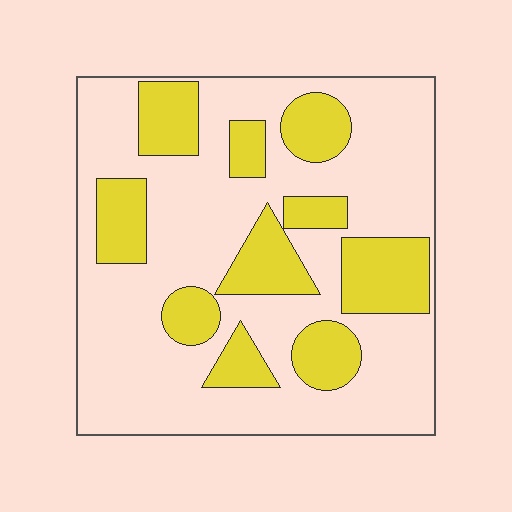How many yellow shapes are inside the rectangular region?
10.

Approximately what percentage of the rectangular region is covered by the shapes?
Approximately 30%.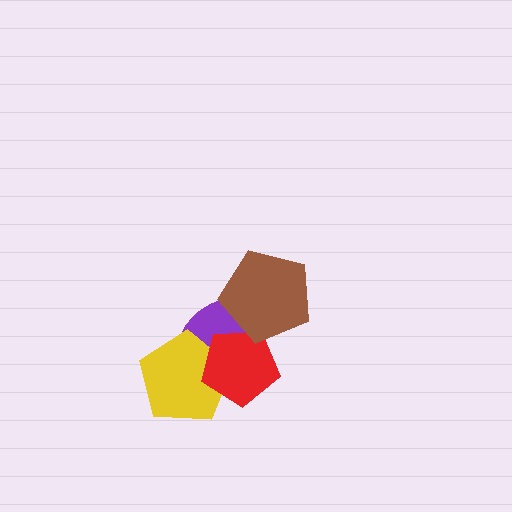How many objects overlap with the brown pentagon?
2 objects overlap with the brown pentagon.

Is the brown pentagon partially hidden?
No, no other shape covers it.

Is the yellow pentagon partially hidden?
Yes, it is partially covered by another shape.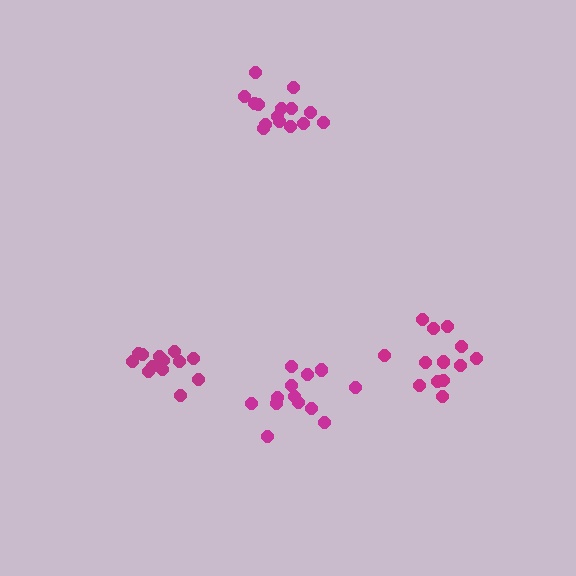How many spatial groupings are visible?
There are 4 spatial groupings.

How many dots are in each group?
Group 1: 13 dots, Group 2: 13 dots, Group 3: 15 dots, Group 4: 13 dots (54 total).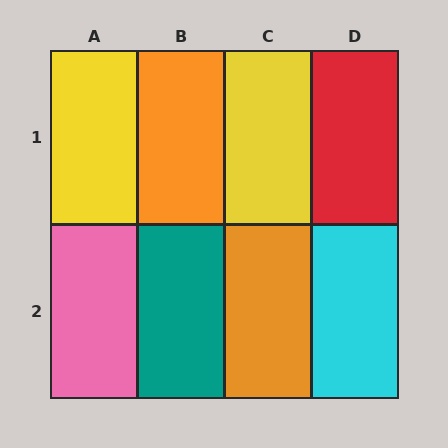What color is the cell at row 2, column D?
Cyan.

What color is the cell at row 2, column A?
Pink.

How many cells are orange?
2 cells are orange.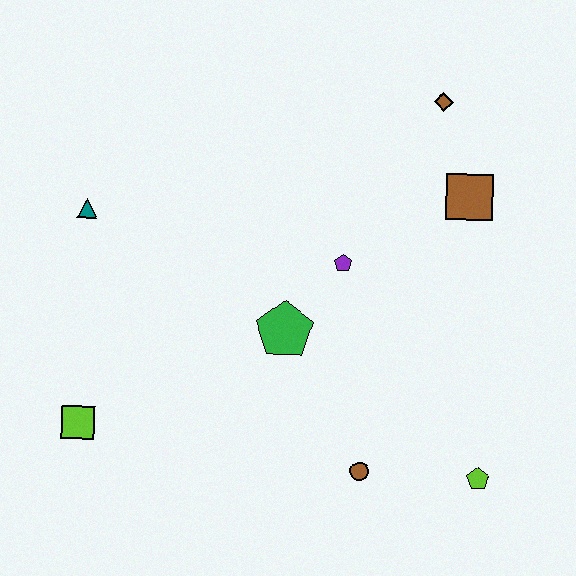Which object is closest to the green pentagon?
The purple pentagon is closest to the green pentagon.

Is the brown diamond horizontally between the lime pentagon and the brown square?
No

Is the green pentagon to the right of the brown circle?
No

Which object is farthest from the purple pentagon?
The lime square is farthest from the purple pentagon.